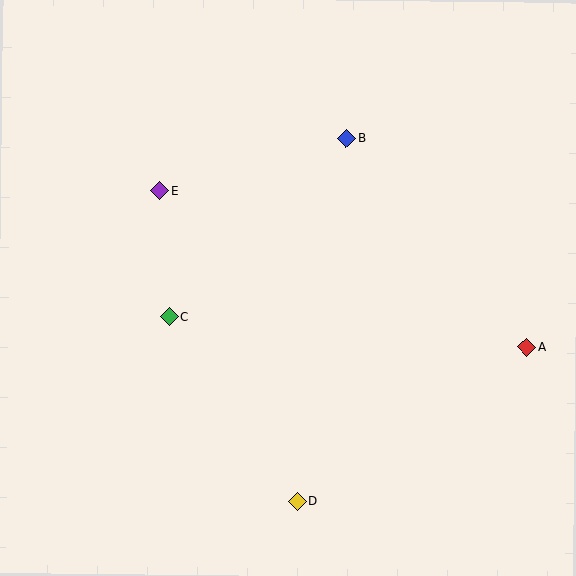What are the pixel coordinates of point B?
Point B is at (347, 138).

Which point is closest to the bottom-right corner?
Point A is closest to the bottom-right corner.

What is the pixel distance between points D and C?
The distance between D and C is 225 pixels.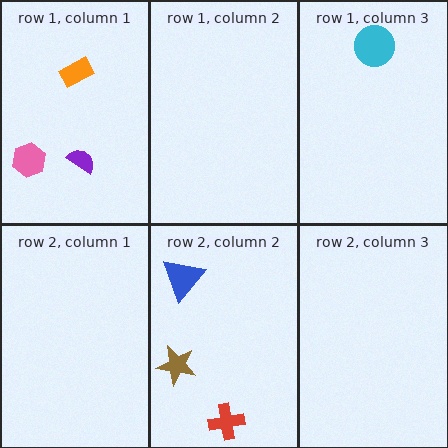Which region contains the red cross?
The row 2, column 2 region.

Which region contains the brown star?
The row 2, column 2 region.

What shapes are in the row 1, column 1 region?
The orange rectangle, the pink hexagon, the purple semicircle.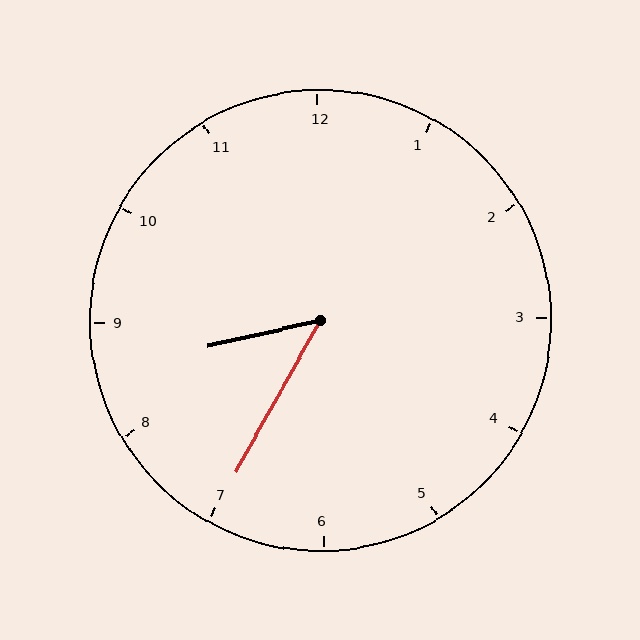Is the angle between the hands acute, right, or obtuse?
It is acute.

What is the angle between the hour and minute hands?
Approximately 48 degrees.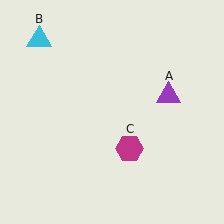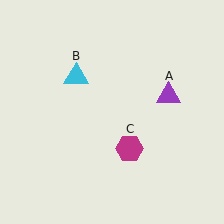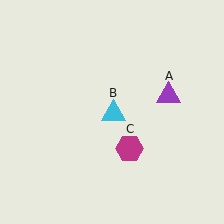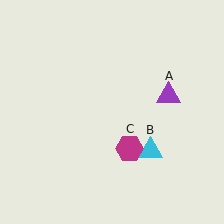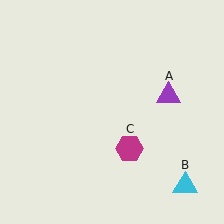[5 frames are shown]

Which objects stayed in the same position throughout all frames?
Purple triangle (object A) and magenta hexagon (object C) remained stationary.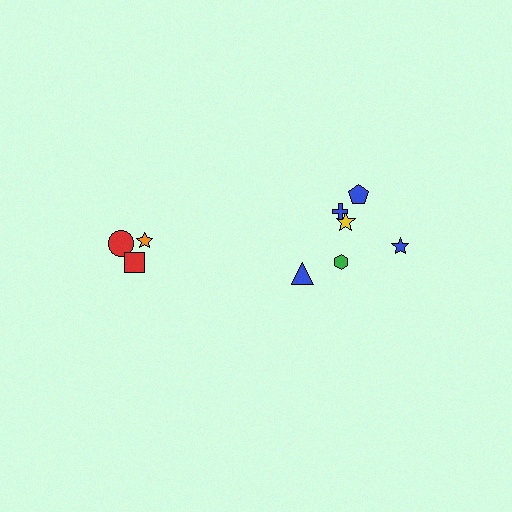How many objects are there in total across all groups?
There are 9 objects.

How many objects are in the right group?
There are 6 objects.